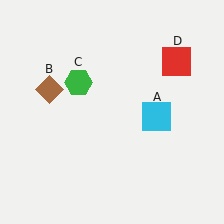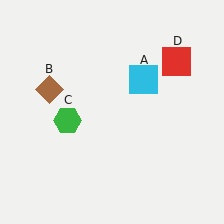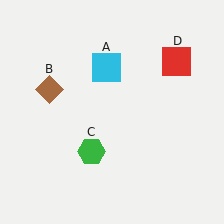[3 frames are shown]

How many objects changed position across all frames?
2 objects changed position: cyan square (object A), green hexagon (object C).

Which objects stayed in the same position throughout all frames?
Brown diamond (object B) and red square (object D) remained stationary.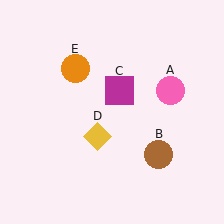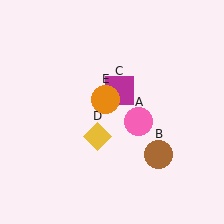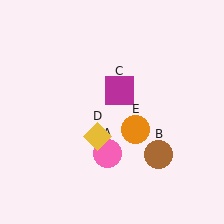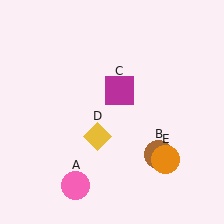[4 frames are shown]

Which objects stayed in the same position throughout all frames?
Brown circle (object B) and magenta square (object C) and yellow diamond (object D) remained stationary.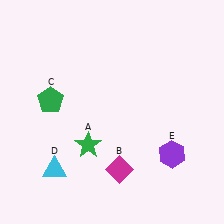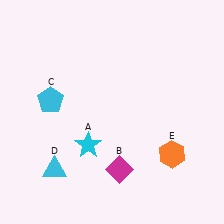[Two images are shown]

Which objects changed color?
A changed from green to cyan. C changed from green to cyan. E changed from purple to orange.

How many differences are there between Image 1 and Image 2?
There are 3 differences between the two images.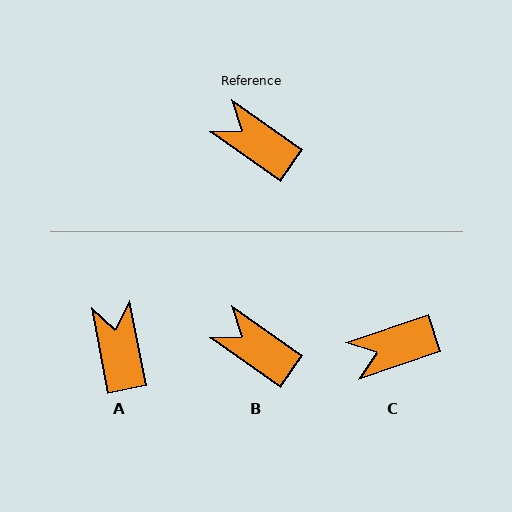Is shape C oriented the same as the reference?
No, it is off by about 54 degrees.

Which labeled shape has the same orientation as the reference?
B.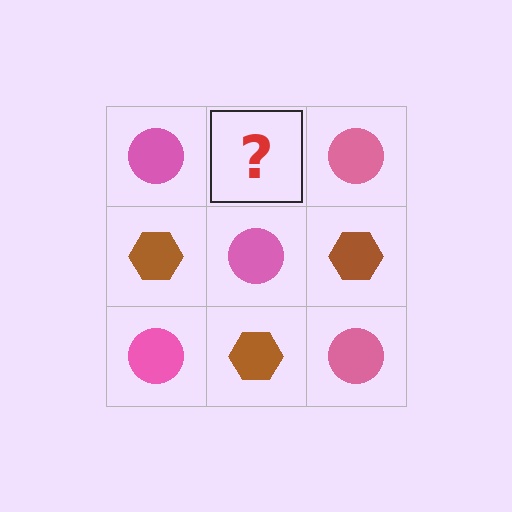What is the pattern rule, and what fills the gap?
The rule is that it alternates pink circle and brown hexagon in a checkerboard pattern. The gap should be filled with a brown hexagon.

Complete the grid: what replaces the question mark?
The question mark should be replaced with a brown hexagon.